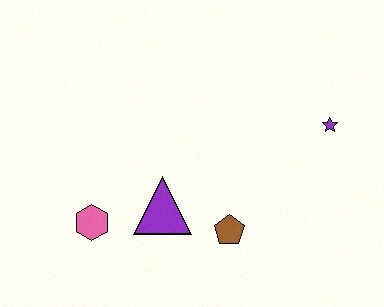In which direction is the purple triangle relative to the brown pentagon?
The purple triangle is to the left of the brown pentagon.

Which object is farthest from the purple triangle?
The purple star is farthest from the purple triangle.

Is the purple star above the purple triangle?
Yes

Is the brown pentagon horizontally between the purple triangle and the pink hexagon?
No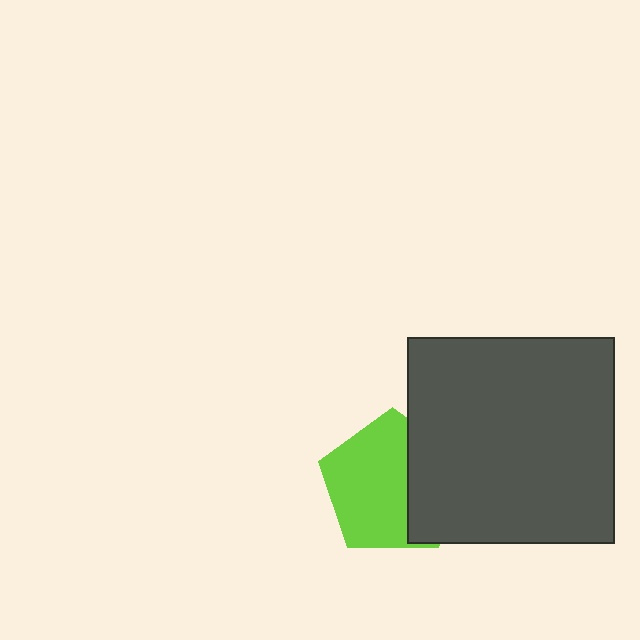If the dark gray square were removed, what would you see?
You would see the complete lime pentagon.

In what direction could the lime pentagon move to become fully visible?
The lime pentagon could move left. That would shift it out from behind the dark gray square entirely.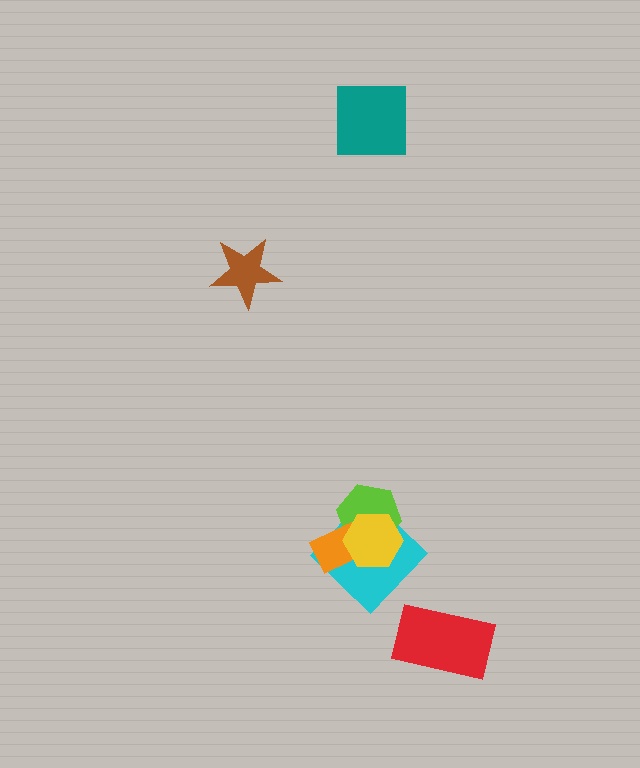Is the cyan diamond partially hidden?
Yes, it is partially covered by another shape.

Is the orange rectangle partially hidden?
Yes, it is partially covered by another shape.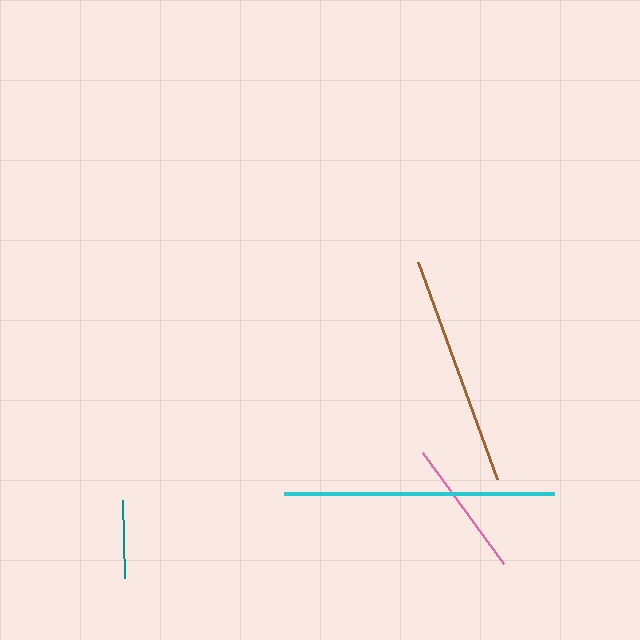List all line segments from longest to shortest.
From longest to shortest: cyan, brown, pink, teal.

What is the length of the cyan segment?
The cyan segment is approximately 270 pixels long.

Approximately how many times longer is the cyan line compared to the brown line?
The cyan line is approximately 1.2 times the length of the brown line.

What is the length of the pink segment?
The pink segment is approximately 138 pixels long.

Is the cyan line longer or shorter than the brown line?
The cyan line is longer than the brown line.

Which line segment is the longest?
The cyan line is the longest at approximately 270 pixels.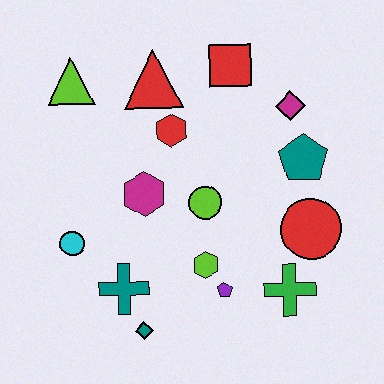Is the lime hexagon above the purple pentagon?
Yes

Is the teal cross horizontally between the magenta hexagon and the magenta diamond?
No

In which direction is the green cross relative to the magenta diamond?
The green cross is below the magenta diamond.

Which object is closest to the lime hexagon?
The purple pentagon is closest to the lime hexagon.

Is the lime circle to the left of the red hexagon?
No